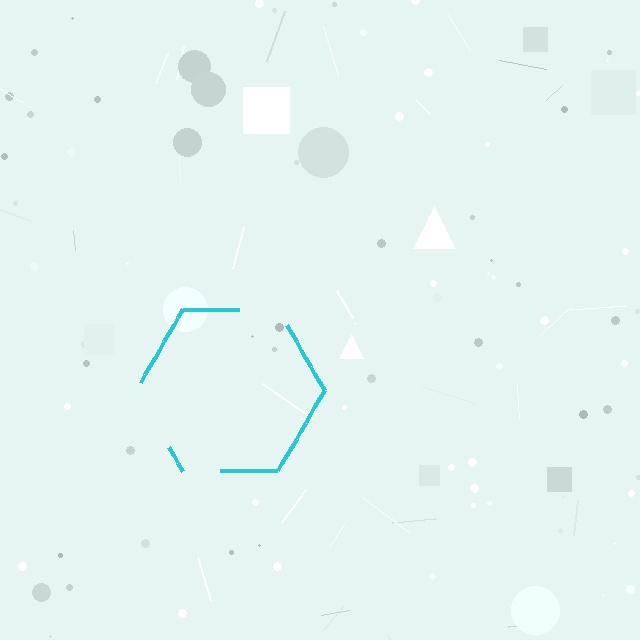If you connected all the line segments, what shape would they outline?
They would outline a hexagon.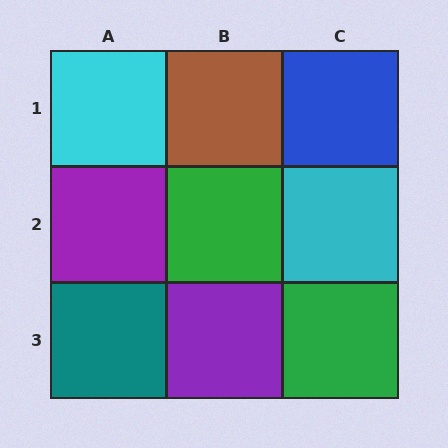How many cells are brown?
1 cell is brown.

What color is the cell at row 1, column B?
Brown.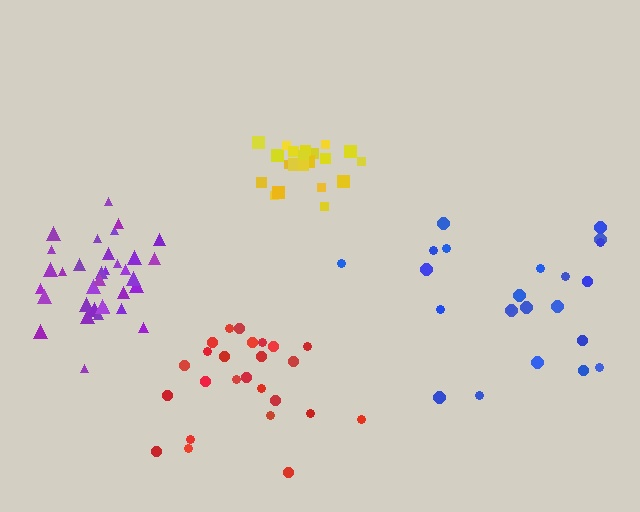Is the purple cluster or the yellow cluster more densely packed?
Yellow.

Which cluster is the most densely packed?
Yellow.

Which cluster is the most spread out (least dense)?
Blue.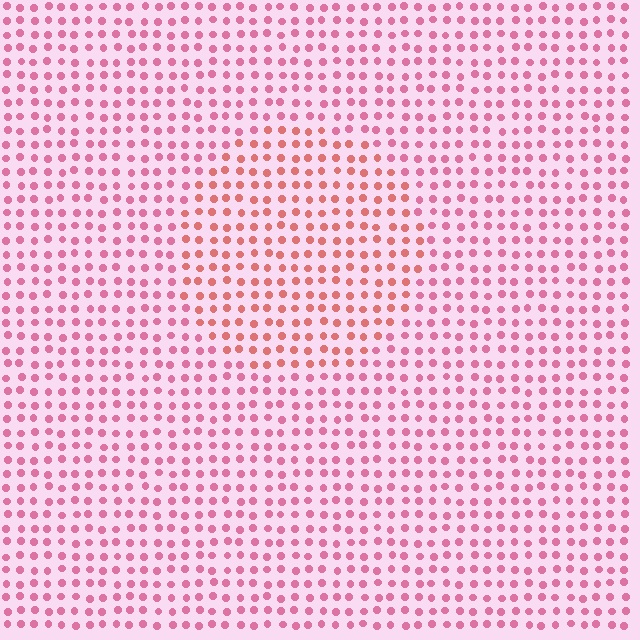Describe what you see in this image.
The image is filled with small pink elements in a uniform arrangement. A circle-shaped region is visible where the elements are tinted to a slightly different hue, forming a subtle color boundary.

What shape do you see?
I see a circle.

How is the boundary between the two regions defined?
The boundary is defined purely by a slight shift in hue (about 26 degrees). Spacing, size, and orientation are identical on both sides.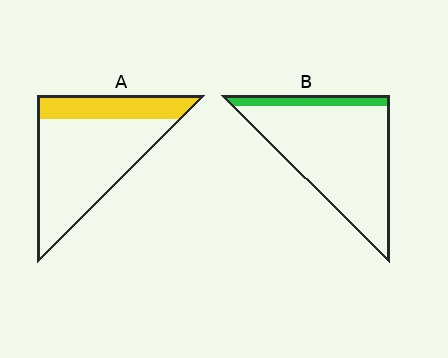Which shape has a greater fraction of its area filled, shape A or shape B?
Shape A.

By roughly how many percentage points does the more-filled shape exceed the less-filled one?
By roughly 15 percentage points (A over B).